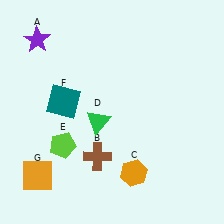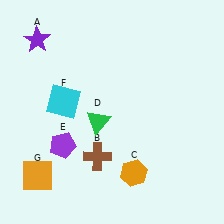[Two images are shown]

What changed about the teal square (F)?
In Image 1, F is teal. In Image 2, it changed to cyan.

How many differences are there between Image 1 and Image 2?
There are 2 differences between the two images.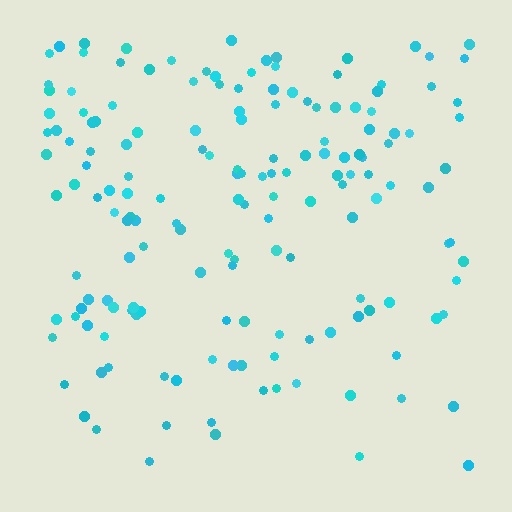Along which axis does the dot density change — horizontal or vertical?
Vertical.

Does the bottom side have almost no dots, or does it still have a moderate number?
Still a moderate number, just noticeably fewer than the top.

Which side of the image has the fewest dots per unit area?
The bottom.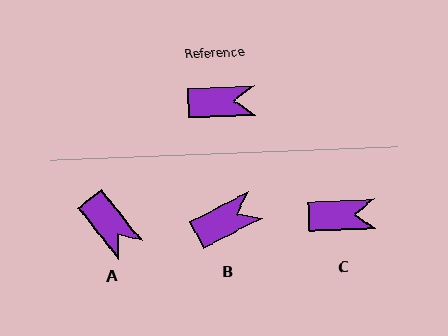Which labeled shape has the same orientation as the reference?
C.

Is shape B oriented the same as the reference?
No, it is off by about 25 degrees.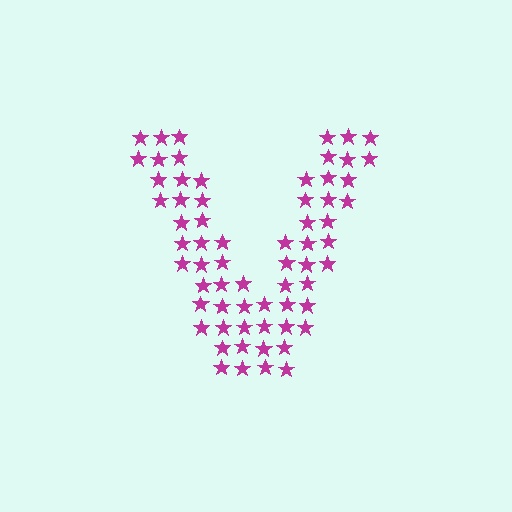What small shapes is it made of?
It is made of small stars.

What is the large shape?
The large shape is the letter V.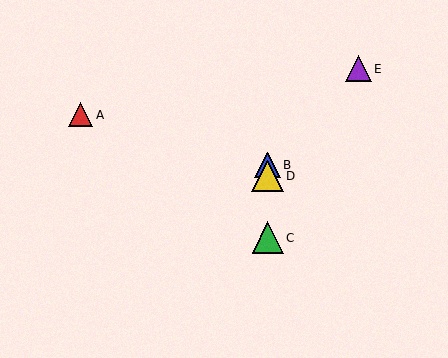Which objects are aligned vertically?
Objects B, C, D are aligned vertically.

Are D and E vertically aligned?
No, D is at x≈268 and E is at x≈359.